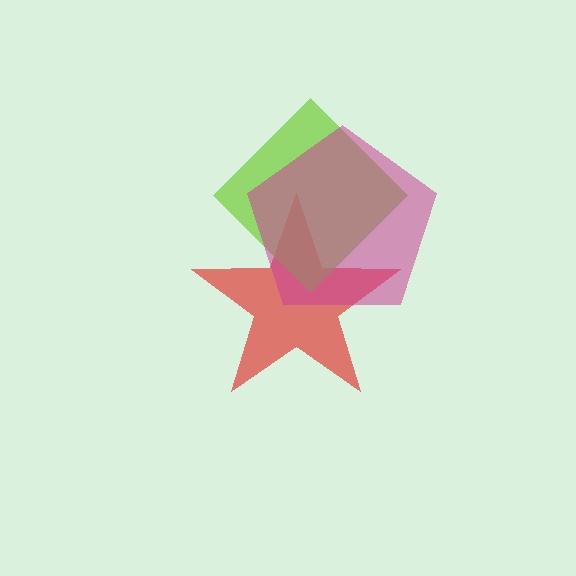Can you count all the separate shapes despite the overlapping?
Yes, there are 3 separate shapes.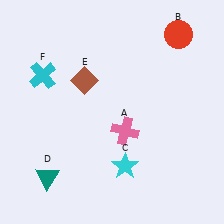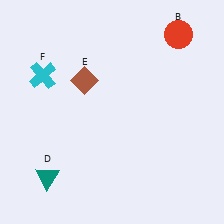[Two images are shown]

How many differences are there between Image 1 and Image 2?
There are 2 differences between the two images.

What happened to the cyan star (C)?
The cyan star (C) was removed in Image 2. It was in the bottom-right area of Image 1.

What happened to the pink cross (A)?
The pink cross (A) was removed in Image 2. It was in the bottom-right area of Image 1.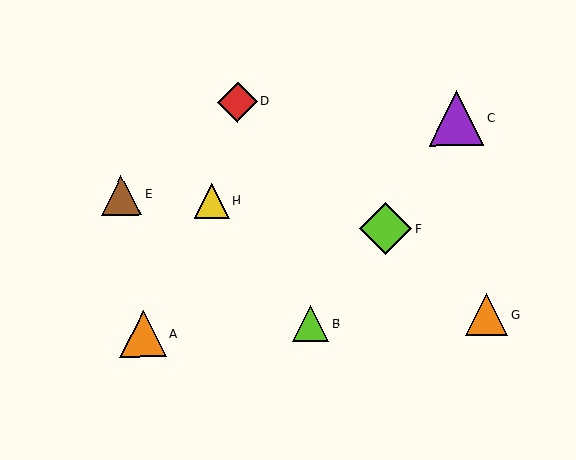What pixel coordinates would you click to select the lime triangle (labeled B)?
Click at (311, 324) to select the lime triangle B.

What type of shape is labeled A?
Shape A is an orange triangle.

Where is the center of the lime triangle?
The center of the lime triangle is at (311, 324).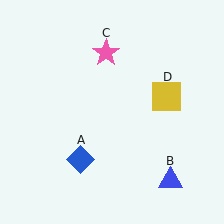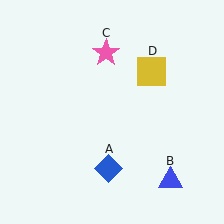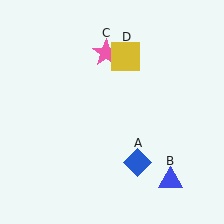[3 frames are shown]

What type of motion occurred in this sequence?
The blue diamond (object A), yellow square (object D) rotated counterclockwise around the center of the scene.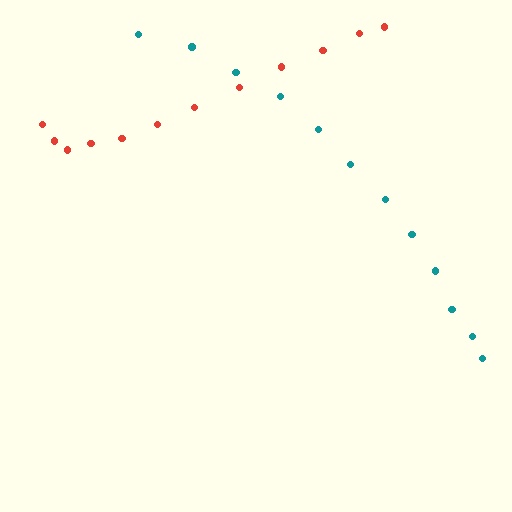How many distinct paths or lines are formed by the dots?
There are 2 distinct paths.